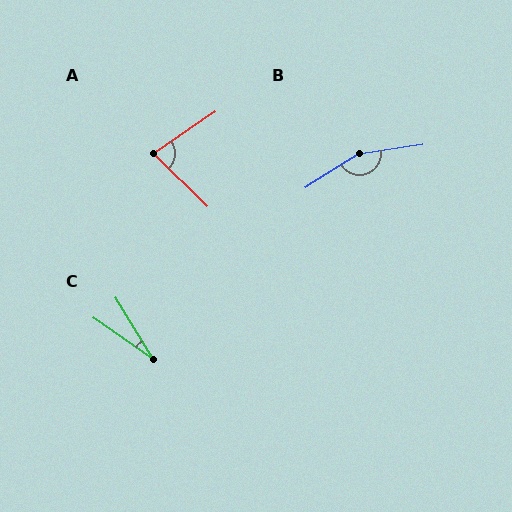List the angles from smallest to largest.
C (24°), A (79°), B (156°).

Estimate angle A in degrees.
Approximately 79 degrees.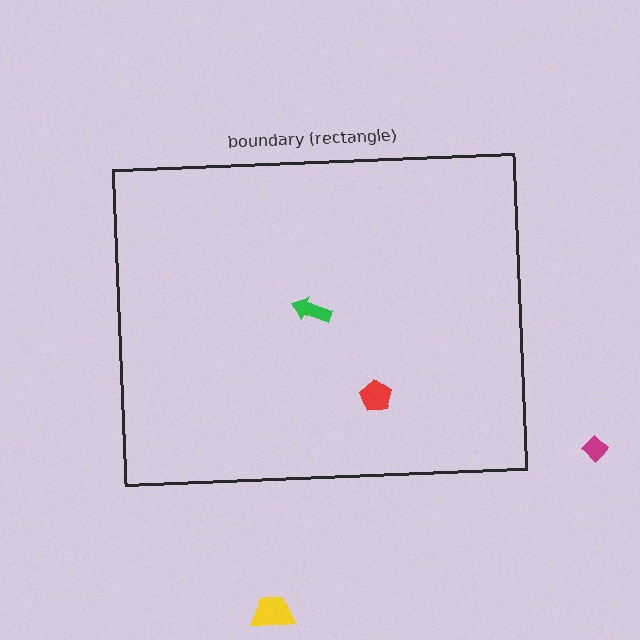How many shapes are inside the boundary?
2 inside, 2 outside.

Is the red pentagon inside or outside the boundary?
Inside.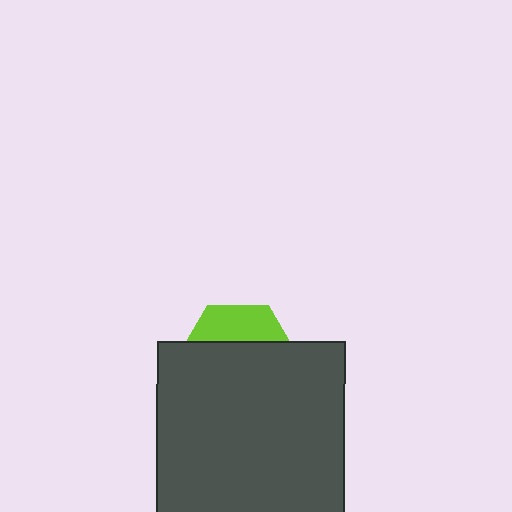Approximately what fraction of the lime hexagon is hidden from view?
Roughly 70% of the lime hexagon is hidden behind the dark gray square.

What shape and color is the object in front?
The object in front is a dark gray square.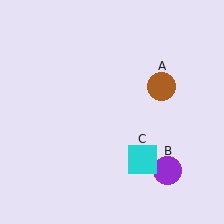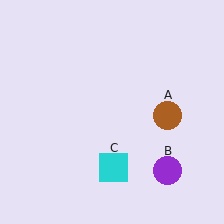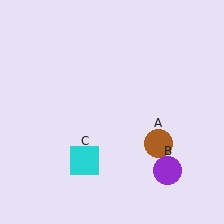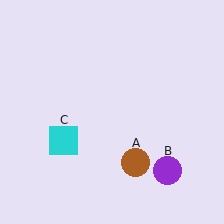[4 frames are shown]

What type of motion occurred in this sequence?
The brown circle (object A), cyan square (object C) rotated clockwise around the center of the scene.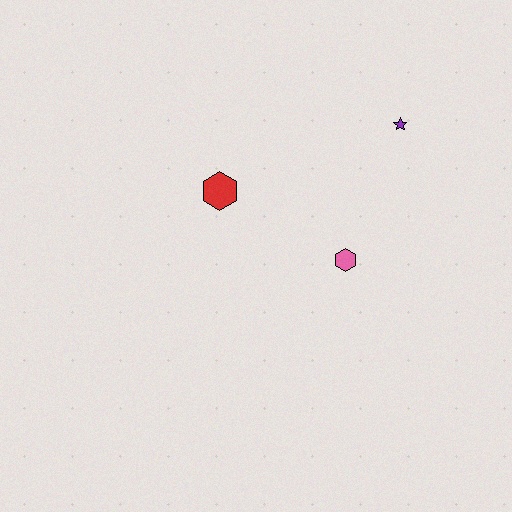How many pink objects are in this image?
There is 1 pink object.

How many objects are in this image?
There are 3 objects.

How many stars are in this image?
There is 1 star.